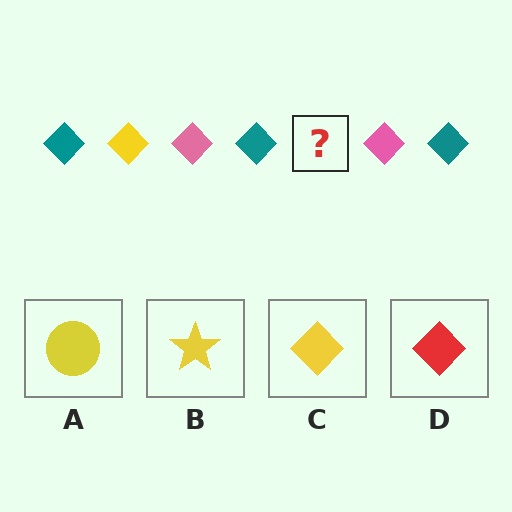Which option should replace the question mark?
Option C.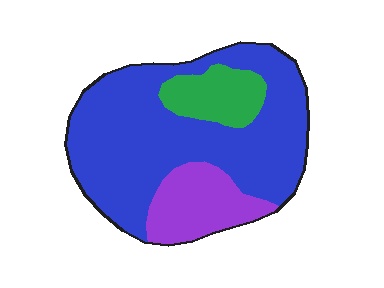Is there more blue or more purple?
Blue.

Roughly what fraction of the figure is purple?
Purple covers 18% of the figure.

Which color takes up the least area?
Green, at roughly 15%.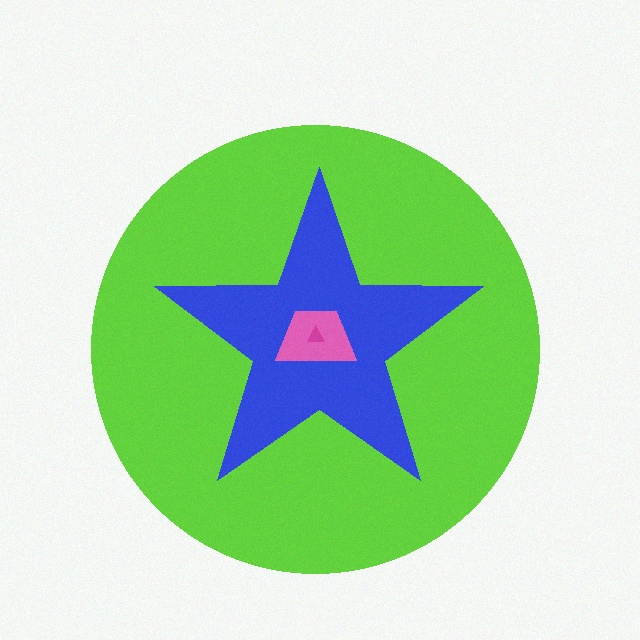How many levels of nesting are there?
4.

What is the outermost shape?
The lime circle.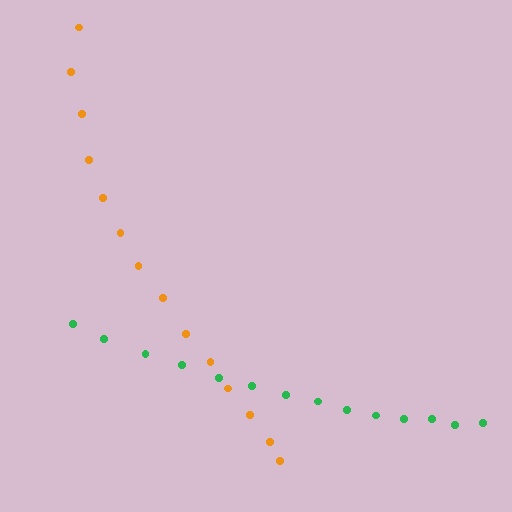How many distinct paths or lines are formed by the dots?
There are 2 distinct paths.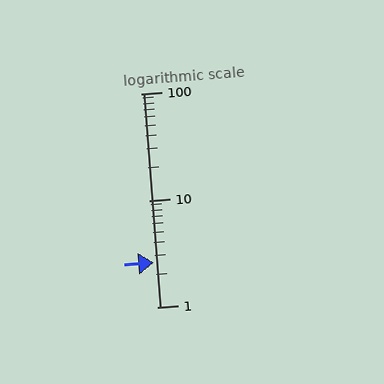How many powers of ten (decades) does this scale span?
The scale spans 2 decades, from 1 to 100.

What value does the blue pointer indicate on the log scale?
The pointer indicates approximately 2.6.